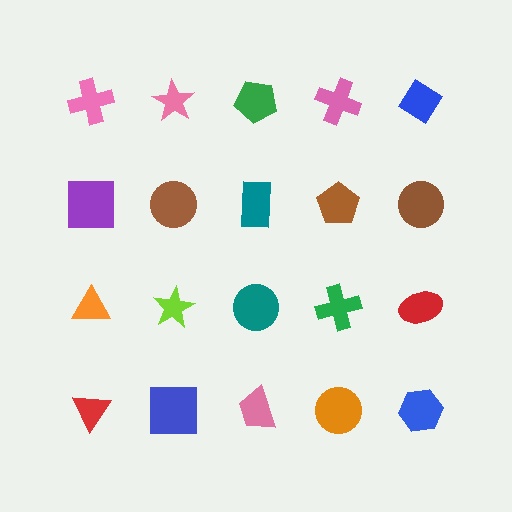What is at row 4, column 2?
A blue square.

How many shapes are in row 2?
5 shapes.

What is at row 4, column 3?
A pink trapezoid.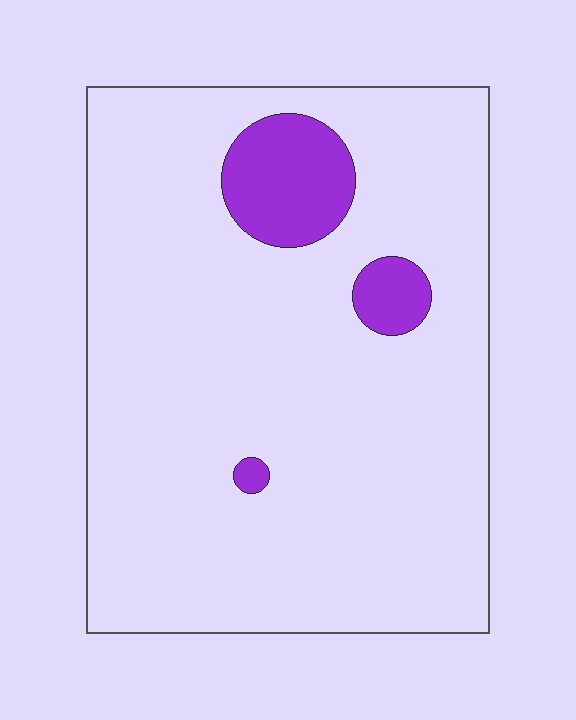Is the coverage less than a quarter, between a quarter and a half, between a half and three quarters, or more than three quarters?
Less than a quarter.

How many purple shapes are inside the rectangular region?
3.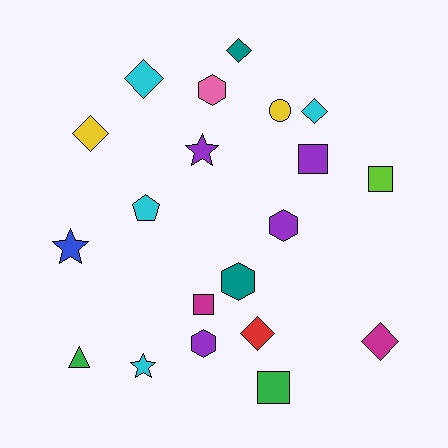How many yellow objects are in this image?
There are 2 yellow objects.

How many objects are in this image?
There are 20 objects.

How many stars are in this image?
There are 3 stars.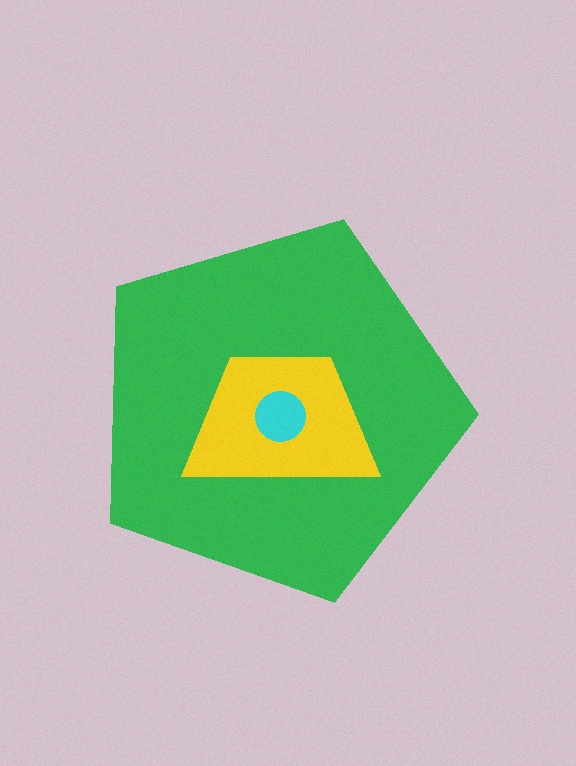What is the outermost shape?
The green pentagon.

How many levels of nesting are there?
3.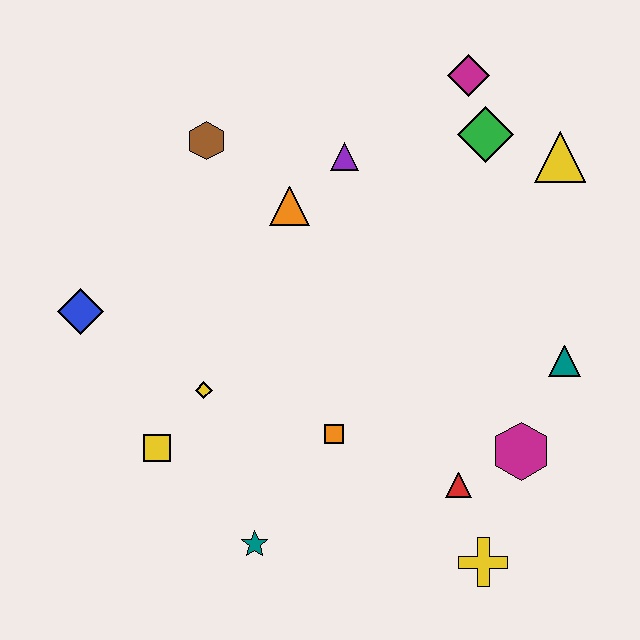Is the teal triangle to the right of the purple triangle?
Yes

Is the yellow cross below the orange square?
Yes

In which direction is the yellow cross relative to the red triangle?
The yellow cross is below the red triangle.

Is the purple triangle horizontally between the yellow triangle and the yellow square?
Yes